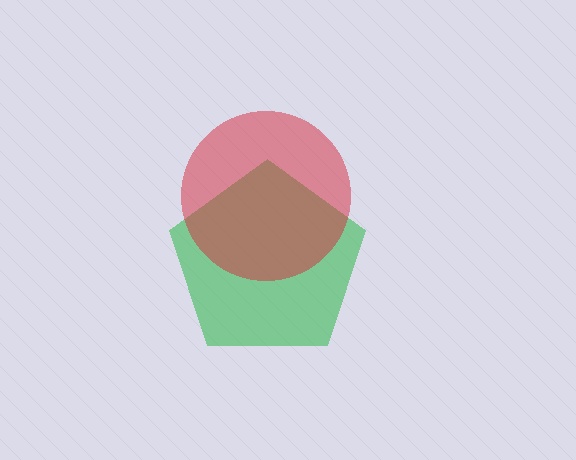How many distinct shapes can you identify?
There are 2 distinct shapes: a green pentagon, a red circle.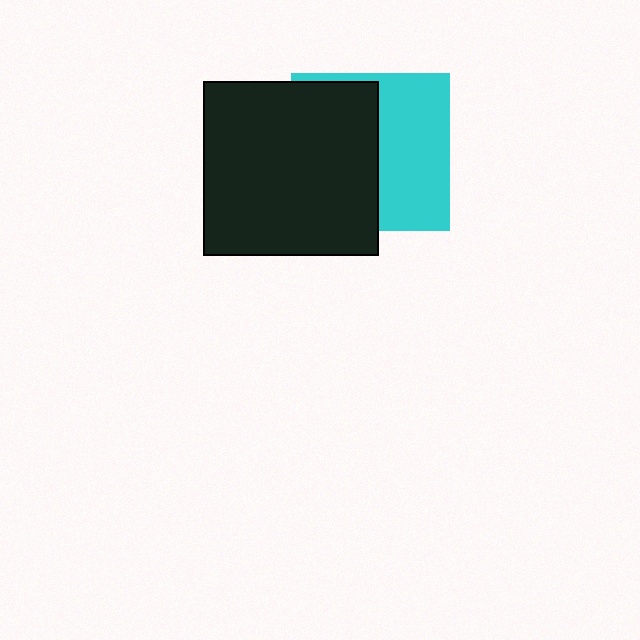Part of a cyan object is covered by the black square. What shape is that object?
It is a square.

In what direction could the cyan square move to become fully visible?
The cyan square could move right. That would shift it out from behind the black square entirely.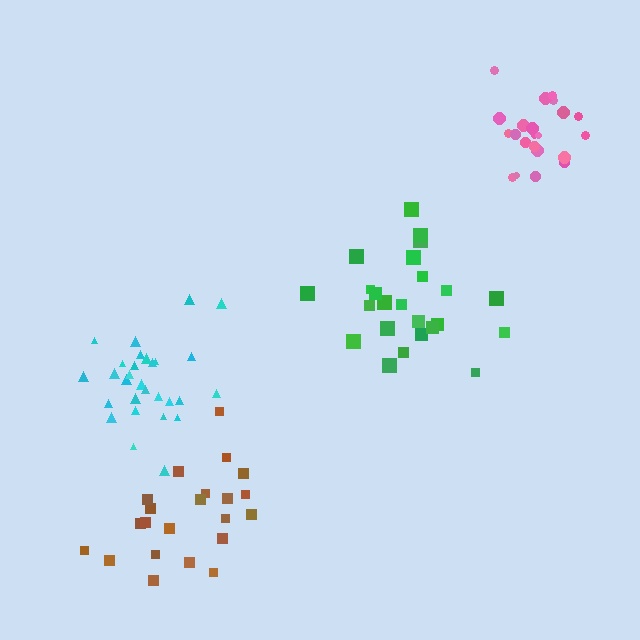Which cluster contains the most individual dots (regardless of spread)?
Cyan (29).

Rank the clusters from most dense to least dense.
cyan, pink, brown, green.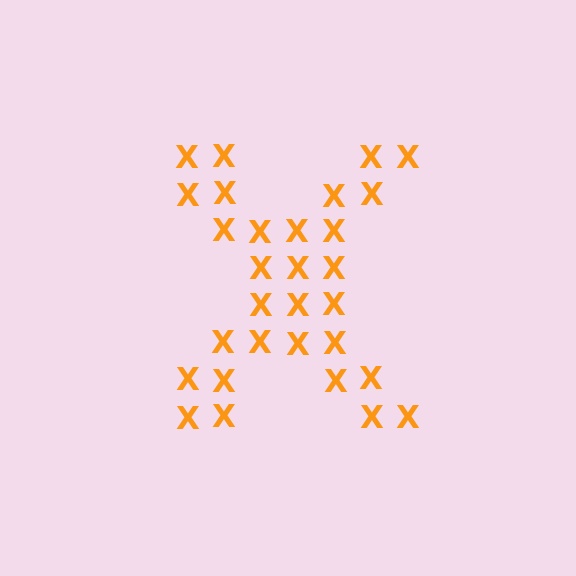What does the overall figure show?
The overall figure shows the letter X.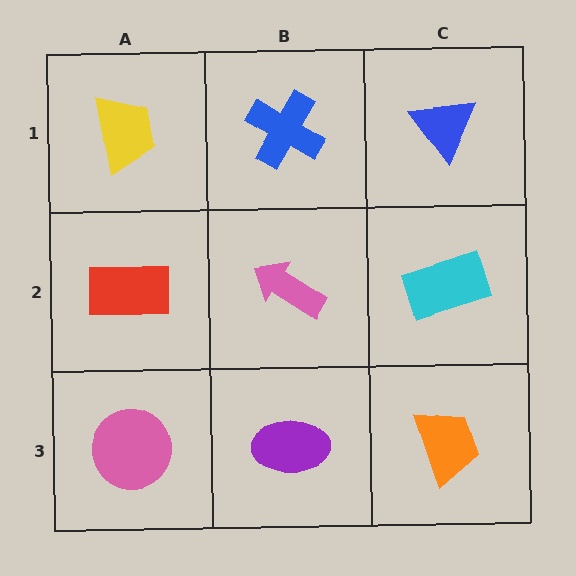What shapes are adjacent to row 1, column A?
A red rectangle (row 2, column A), a blue cross (row 1, column B).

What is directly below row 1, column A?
A red rectangle.